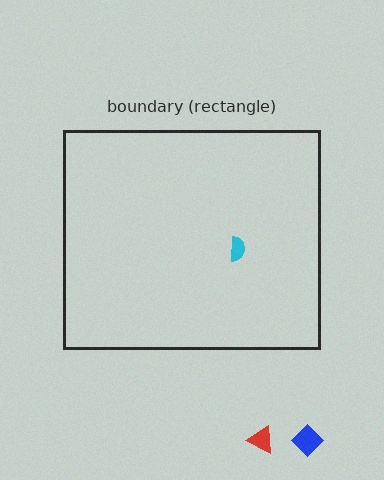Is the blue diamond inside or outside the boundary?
Outside.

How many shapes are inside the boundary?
1 inside, 2 outside.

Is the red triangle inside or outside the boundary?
Outside.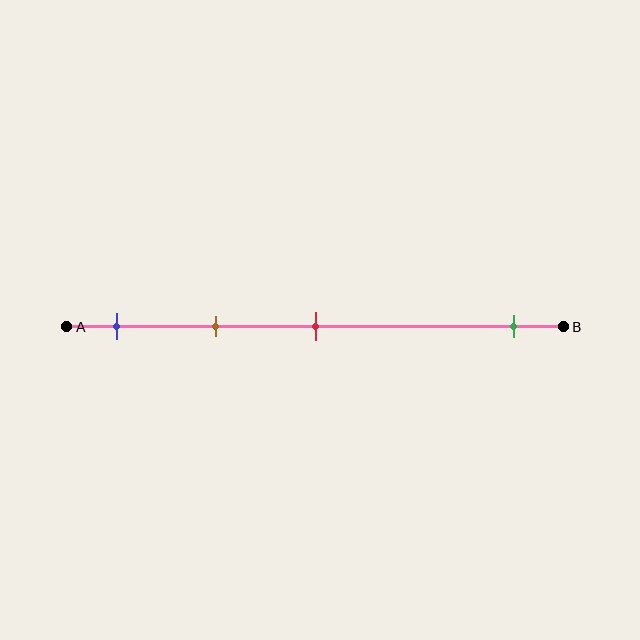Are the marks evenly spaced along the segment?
No, the marks are not evenly spaced.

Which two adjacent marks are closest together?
The blue and brown marks are the closest adjacent pair.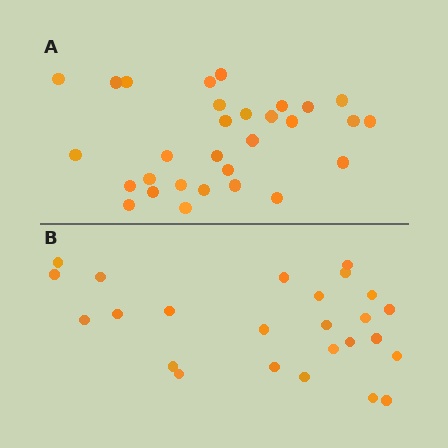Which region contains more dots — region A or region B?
Region A (the top region) has more dots.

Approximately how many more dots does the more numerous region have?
Region A has about 5 more dots than region B.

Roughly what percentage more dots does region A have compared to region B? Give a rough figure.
About 20% more.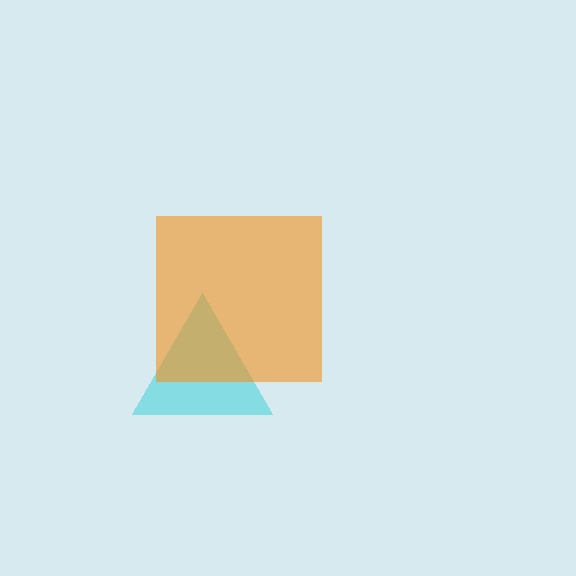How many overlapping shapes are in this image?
There are 2 overlapping shapes in the image.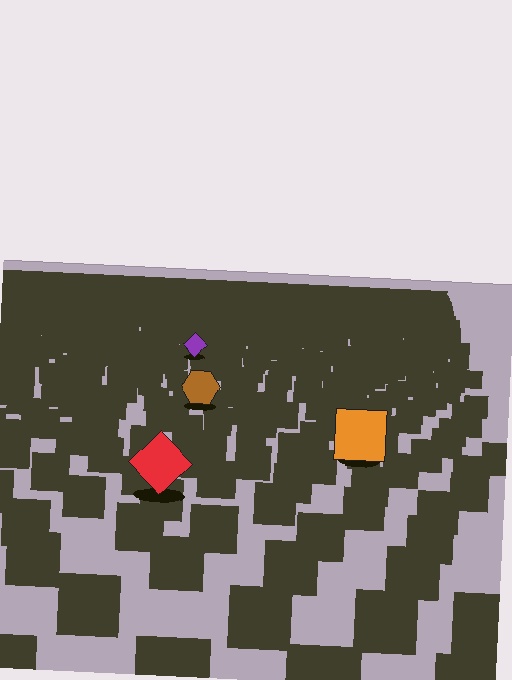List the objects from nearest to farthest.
From nearest to farthest: the red diamond, the orange square, the brown hexagon, the purple diamond.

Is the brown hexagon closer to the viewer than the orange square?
No. The orange square is closer — you can tell from the texture gradient: the ground texture is coarser near it.